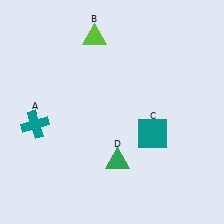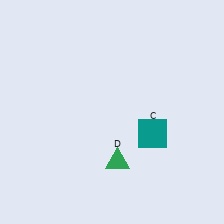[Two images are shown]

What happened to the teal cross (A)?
The teal cross (A) was removed in Image 2. It was in the bottom-left area of Image 1.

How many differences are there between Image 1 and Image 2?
There are 2 differences between the two images.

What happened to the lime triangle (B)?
The lime triangle (B) was removed in Image 2. It was in the top-left area of Image 1.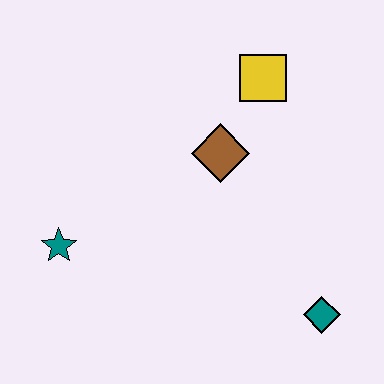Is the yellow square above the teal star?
Yes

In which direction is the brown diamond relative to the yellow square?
The brown diamond is below the yellow square.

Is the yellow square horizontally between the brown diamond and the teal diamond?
Yes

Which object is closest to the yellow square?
The brown diamond is closest to the yellow square.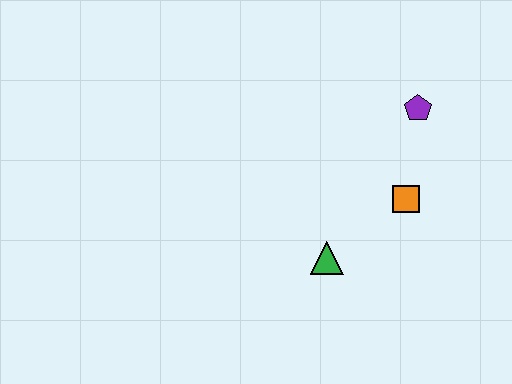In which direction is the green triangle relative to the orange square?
The green triangle is to the left of the orange square.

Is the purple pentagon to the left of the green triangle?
No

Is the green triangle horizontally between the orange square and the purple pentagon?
No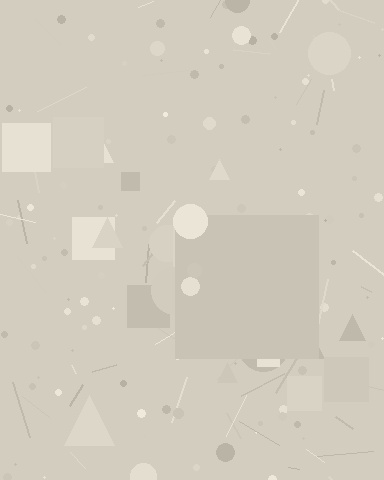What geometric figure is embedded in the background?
A square is embedded in the background.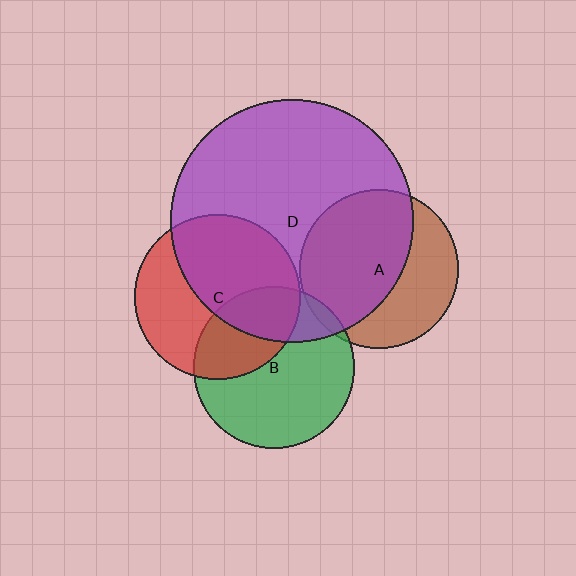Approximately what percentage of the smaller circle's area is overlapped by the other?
Approximately 5%.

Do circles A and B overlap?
Yes.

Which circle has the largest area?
Circle D (purple).